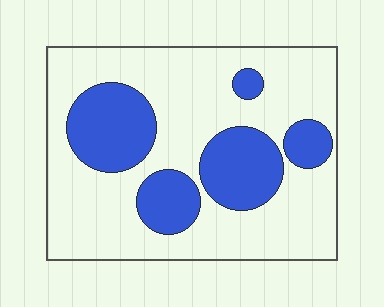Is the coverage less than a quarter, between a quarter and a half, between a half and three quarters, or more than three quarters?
Between a quarter and a half.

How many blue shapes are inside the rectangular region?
5.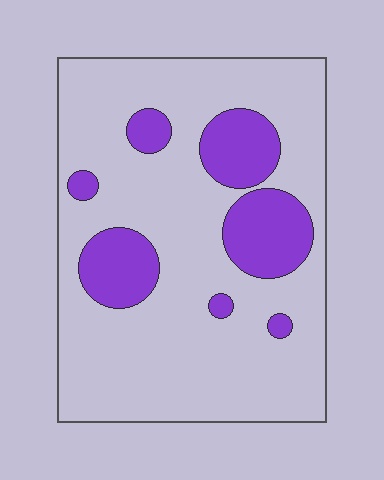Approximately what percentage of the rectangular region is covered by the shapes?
Approximately 20%.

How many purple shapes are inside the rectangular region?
7.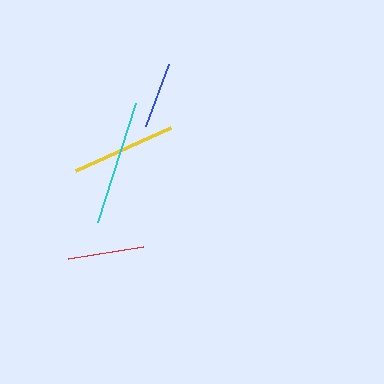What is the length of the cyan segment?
The cyan segment is approximately 125 pixels long.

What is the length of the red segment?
The red segment is approximately 77 pixels long.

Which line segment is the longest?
The cyan line is the longest at approximately 125 pixels.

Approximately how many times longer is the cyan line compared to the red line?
The cyan line is approximately 1.6 times the length of the red line.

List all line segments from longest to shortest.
From longest to shortest: cyan, yellow, red, blue.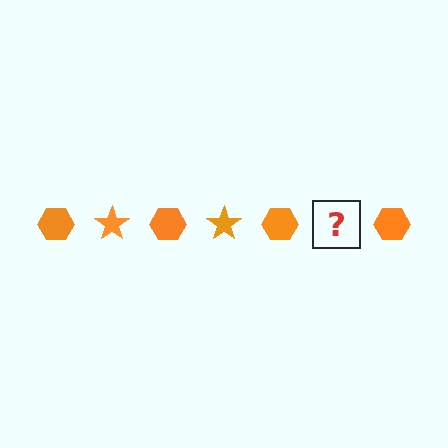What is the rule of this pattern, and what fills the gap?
The rule is that the pattern cycles through hexagon, star shapes in orange. The gap should be filled with an orange star.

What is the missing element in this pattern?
The missing element is an orange star.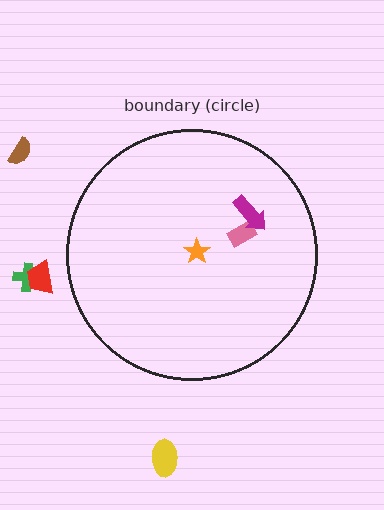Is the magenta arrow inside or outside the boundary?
Inside.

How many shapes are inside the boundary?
3 inside, 4 outside.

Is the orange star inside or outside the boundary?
Inside.